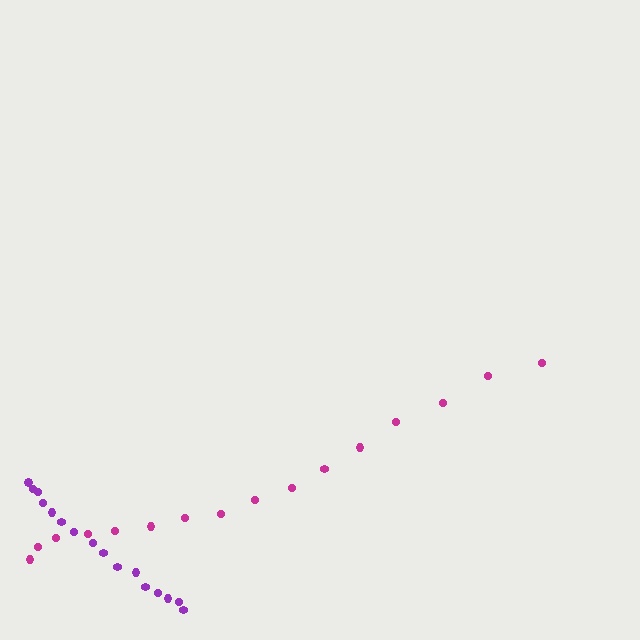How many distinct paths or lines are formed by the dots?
There are 2 distinct paths.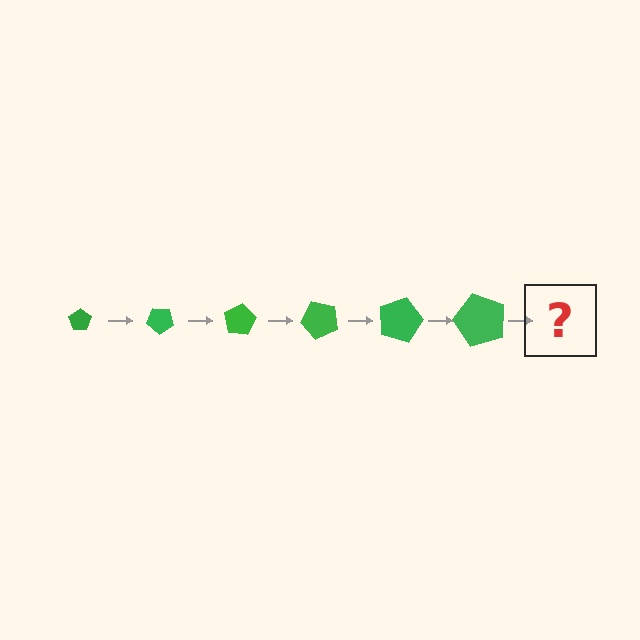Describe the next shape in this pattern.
It should be a pentagon, larger than the previous one and rotated 240 degrees from the start.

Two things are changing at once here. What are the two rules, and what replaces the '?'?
The two rules are that the pentagon grows larger each step and it rotates 40 degrees each step. The '?' should be a pentagon, larger than the previous one and rotated 240 degrees from the start.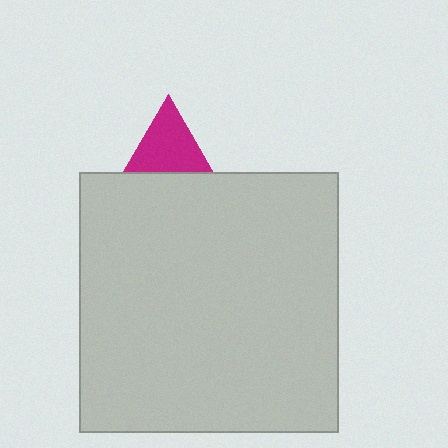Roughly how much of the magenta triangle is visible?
About half of it is visible (roughly 45%).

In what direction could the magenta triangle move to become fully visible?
The magenta triangle could move up. That would shift it out from behind the light gray square entirely.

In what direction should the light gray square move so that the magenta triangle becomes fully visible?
The light gray square should move down. That is the shortest direction to clear the overlap and leave the magenta triangle fully visible.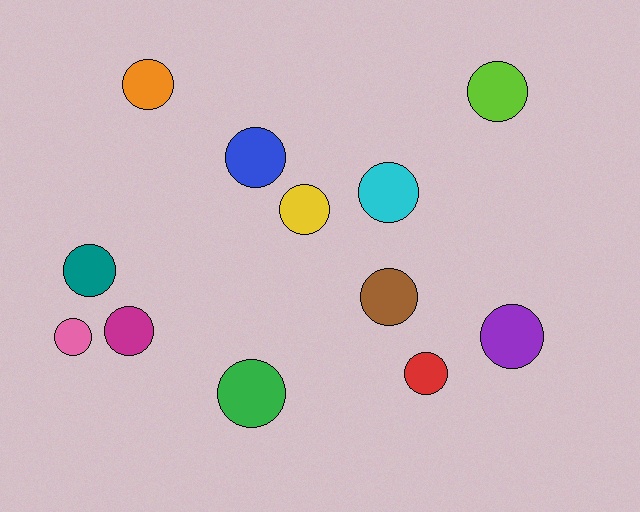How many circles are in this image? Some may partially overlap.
There are 12 circles.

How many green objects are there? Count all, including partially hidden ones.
There is 1 green object.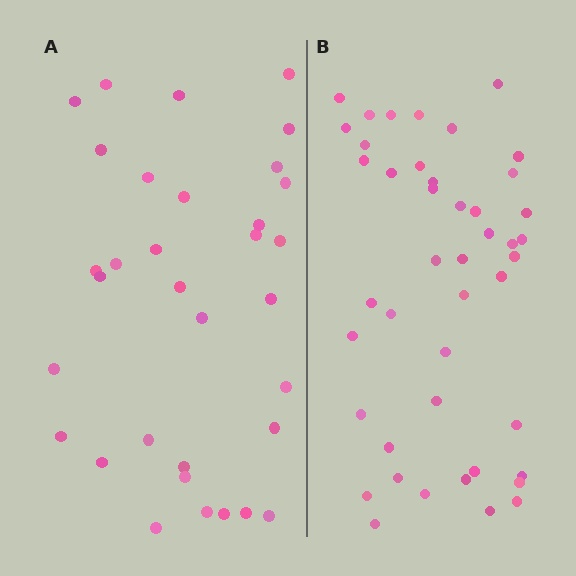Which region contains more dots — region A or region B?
Region B (the right region) has more dots.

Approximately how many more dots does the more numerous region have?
Region B has roughly 12 or so more dots than region A.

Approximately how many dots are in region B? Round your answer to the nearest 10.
About 40 dots. (The exact count is 44, which rounds to 40.)